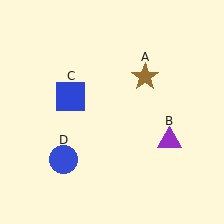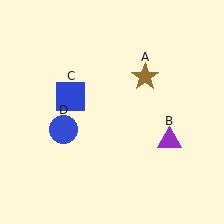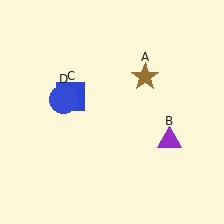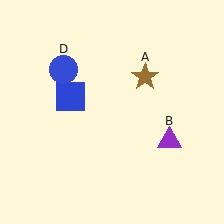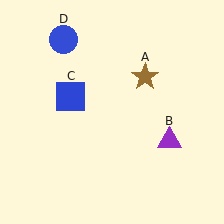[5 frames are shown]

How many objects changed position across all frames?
1 object changed position: blue circle (object D).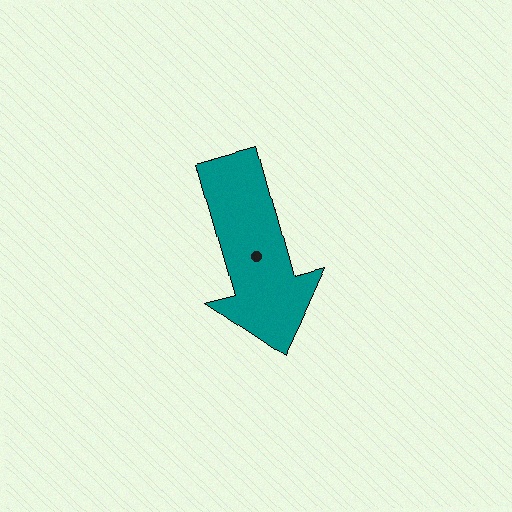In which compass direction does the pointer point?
South.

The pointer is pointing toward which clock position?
Roughly 5 o'clock.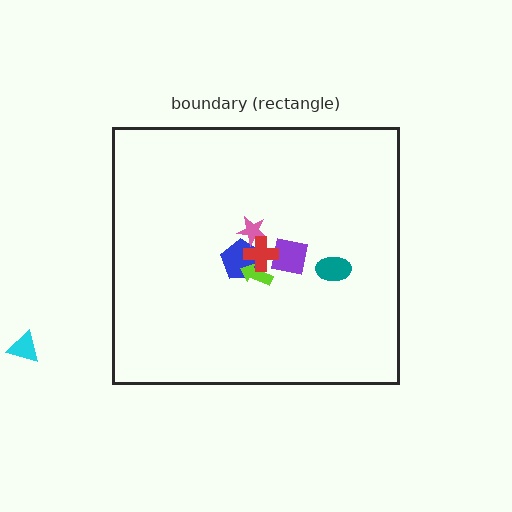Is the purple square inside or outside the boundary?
Inside.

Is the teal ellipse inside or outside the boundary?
Inside.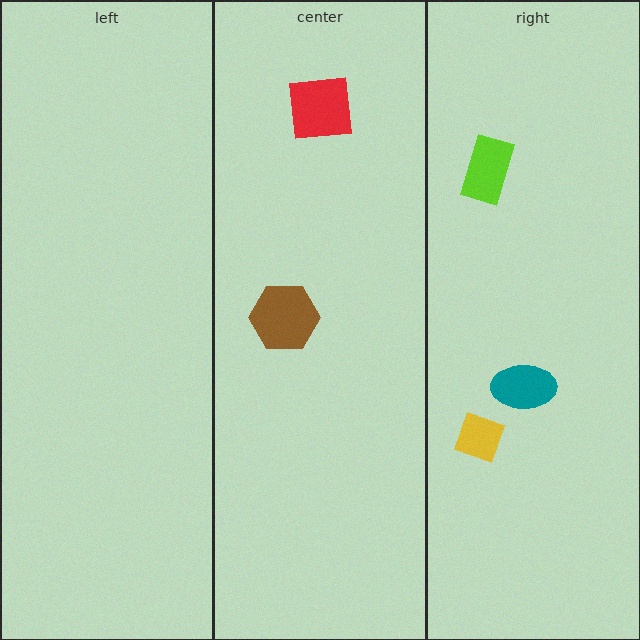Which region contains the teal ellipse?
The right region.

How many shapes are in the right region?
3.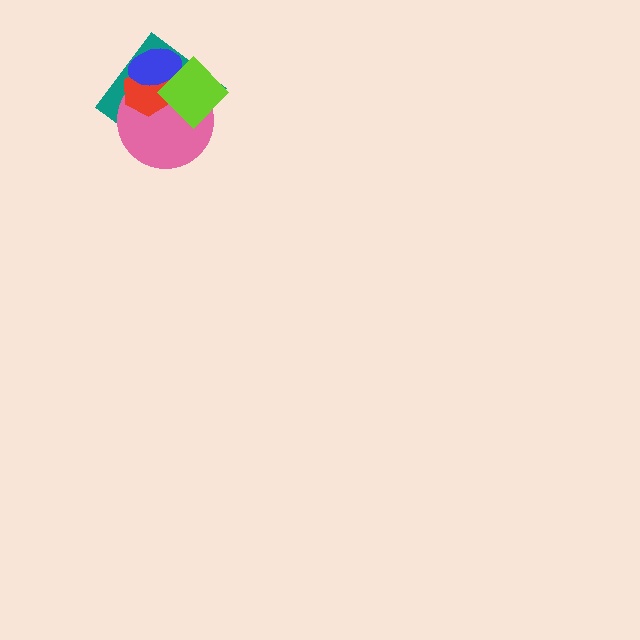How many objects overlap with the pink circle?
4 objects overlap with the pink circle.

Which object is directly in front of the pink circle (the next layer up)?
The red hexagon is directly in front of the pink circle.